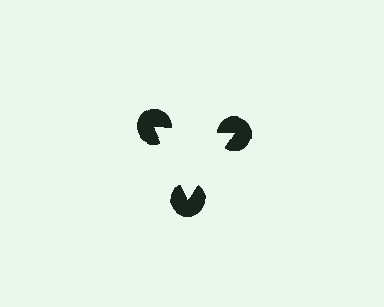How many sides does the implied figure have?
3 sides.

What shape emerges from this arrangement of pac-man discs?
An illusory triangle — its edges are inferred from the aligned wedge cuts in the pac-man discs, not physically drawn.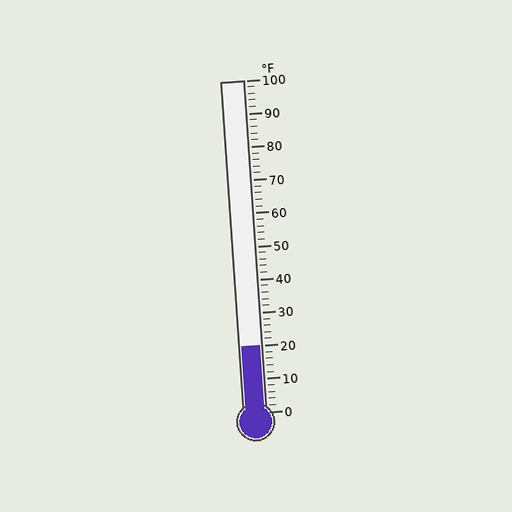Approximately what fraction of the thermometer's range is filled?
The thermometer is filled to approximately 20% of its range.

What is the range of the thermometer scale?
The thermometer scale ranges from 0°F to 100°F.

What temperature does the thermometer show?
The thermometer shows approximately 20°F.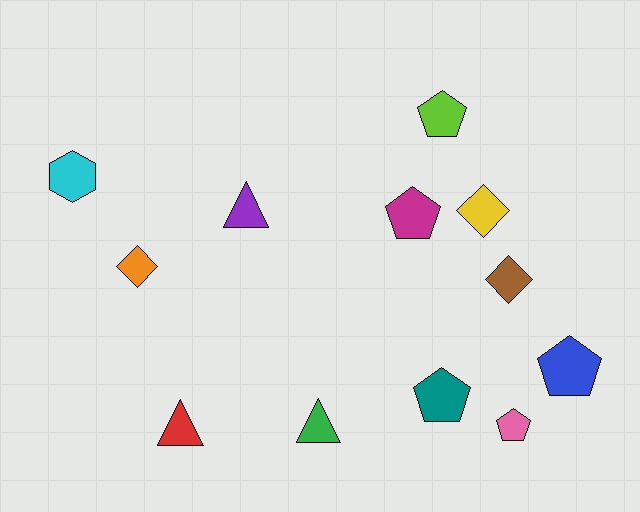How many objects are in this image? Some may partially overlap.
There are 12 objects.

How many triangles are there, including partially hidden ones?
There are 3 triangles.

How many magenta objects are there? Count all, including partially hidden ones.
There is 1 magenta object.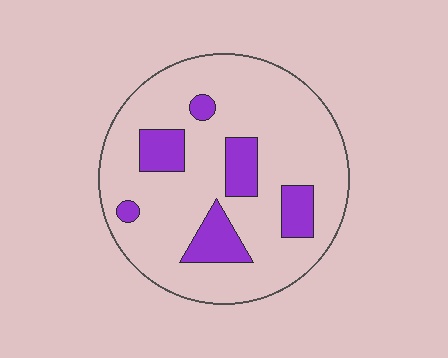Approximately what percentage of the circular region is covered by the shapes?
Approximately 20%.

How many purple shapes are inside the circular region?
6.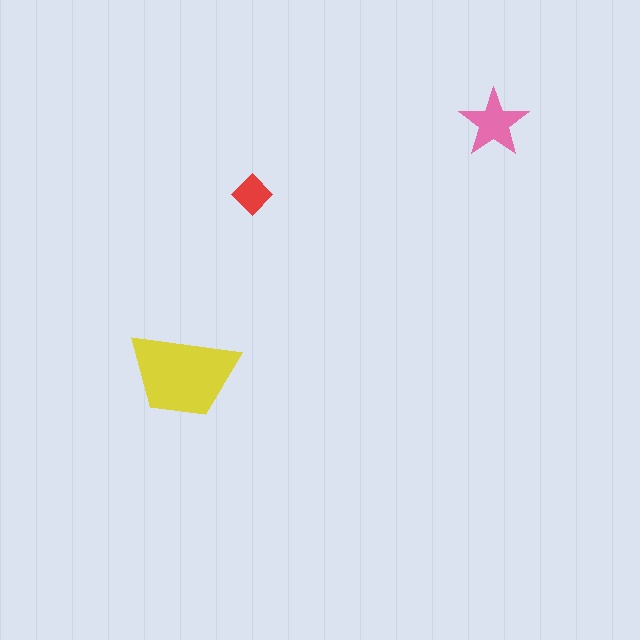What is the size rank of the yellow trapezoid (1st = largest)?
1st.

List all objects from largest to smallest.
The yellow trapezoid, the pink star, the red diamond.